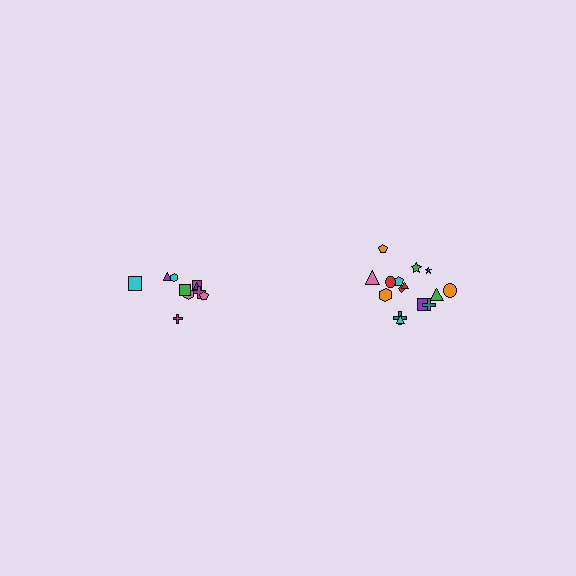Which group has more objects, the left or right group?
The right group.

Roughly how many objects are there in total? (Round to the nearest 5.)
Roughly 25 objects in total.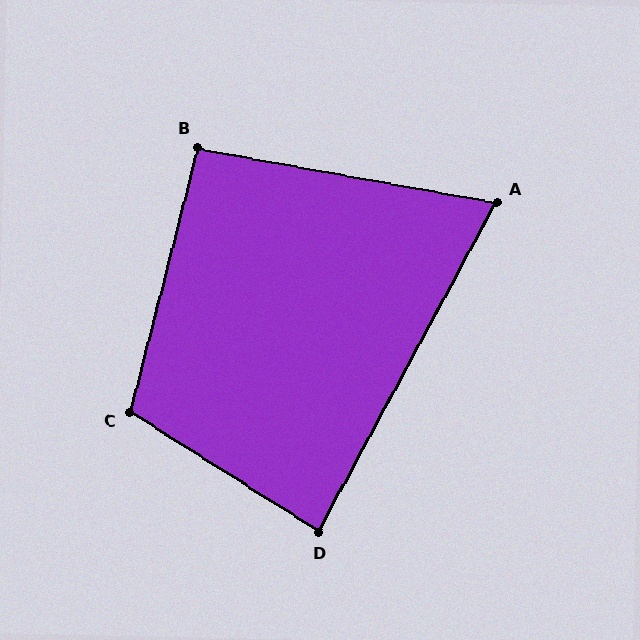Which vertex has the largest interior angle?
C, at approximately 108 degrees.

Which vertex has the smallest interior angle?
A, at approximately 72 degrees.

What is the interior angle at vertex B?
Approximately 94 degrees (approximately right).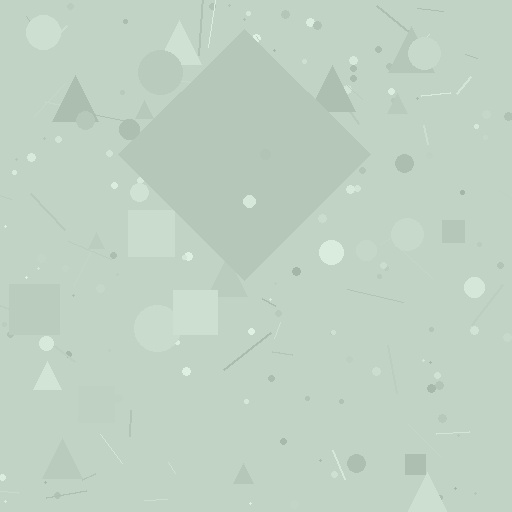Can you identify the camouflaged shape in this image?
The camouflaged shape is a diamond.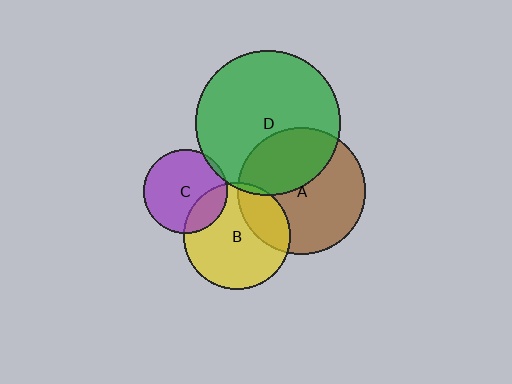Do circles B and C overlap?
Yes.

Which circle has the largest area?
Circle D (green).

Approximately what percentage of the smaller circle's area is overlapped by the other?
Approximately 20%.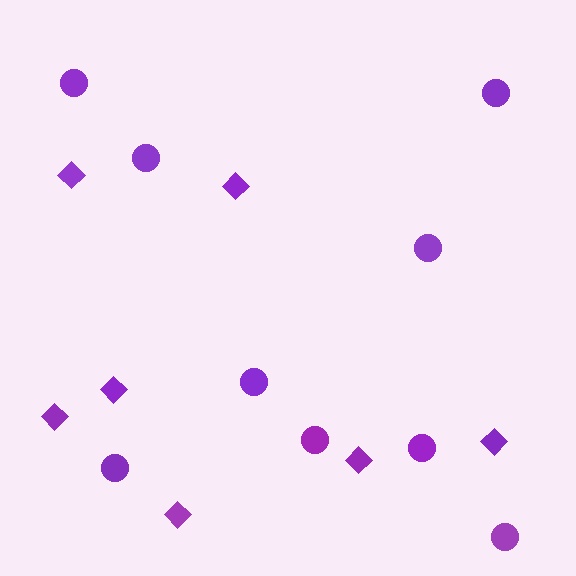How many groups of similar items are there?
There are 2 groups: one group of diamonds (7) and one group of circles (9).